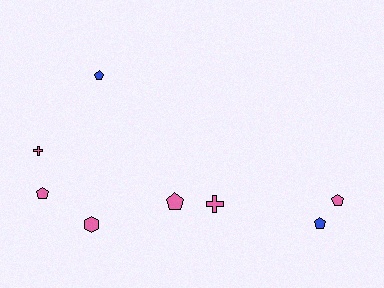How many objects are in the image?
There are 8 objects.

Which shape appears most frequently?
Pentagon, with 5 objects.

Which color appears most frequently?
Pink, with 6 objects.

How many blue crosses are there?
There are no blue crosses.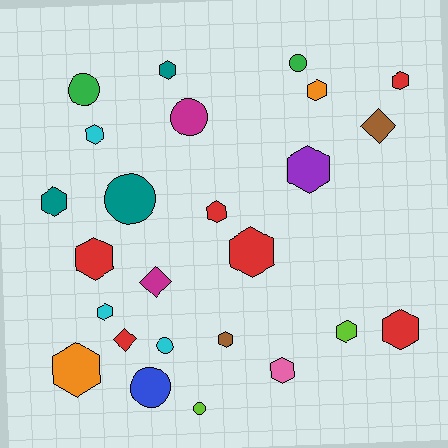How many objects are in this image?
There are 25 objects.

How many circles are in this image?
There are 7 circles.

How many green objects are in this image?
There are 2 green objects.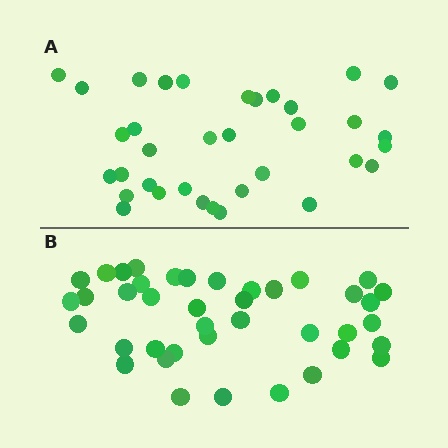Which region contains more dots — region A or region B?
Region B (the bottom region) has more dots.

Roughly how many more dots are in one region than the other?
Region B has about 5 more dots than region A.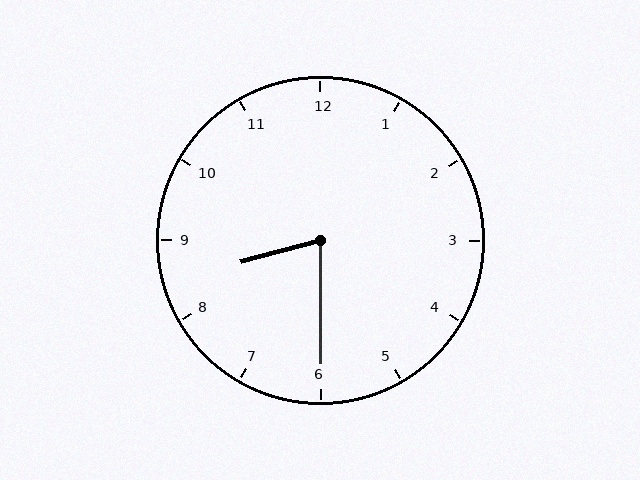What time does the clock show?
8:30.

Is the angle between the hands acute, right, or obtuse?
It is acute.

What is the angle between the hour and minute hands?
Approximately 75 degrees.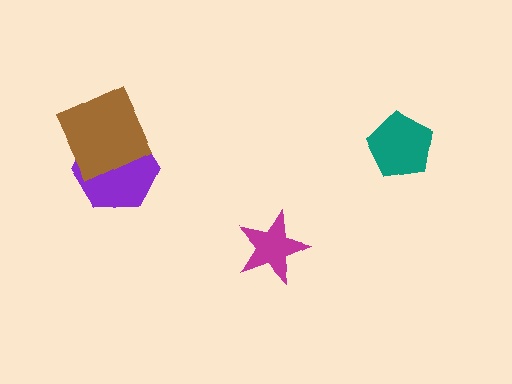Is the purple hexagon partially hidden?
Yes, it is partially covered by another shape.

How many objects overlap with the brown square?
1 object overlaps with the brown square.